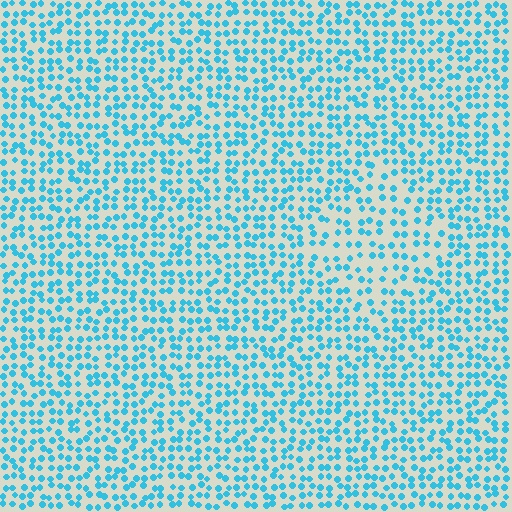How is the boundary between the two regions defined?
The boundary is defined by a change in element density (approximately 1.5x ratio). All elements are the same color, size, and shape.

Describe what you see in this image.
The image contains small cyan elements arranged at two different densities. A diamond-shaped region is visible where the elements are less densely packed than the surrounding area.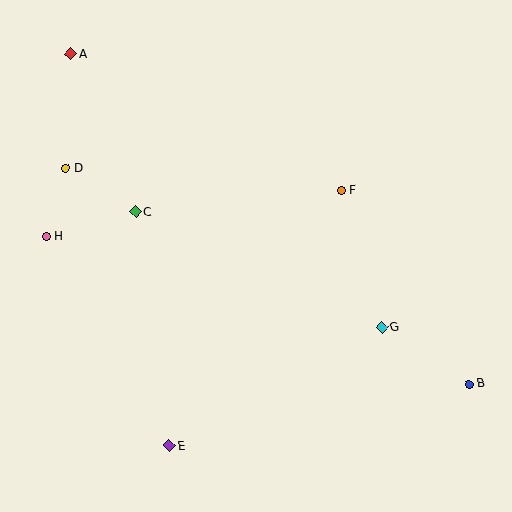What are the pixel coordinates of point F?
Point F is at (341, 190).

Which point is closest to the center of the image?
Point F at (341, 190) is closest to the center.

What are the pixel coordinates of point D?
Point D is at (66, 169).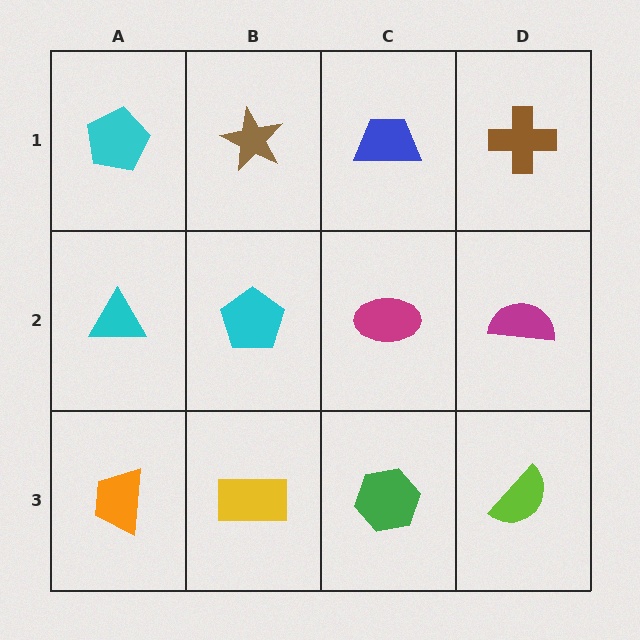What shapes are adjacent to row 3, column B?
A cyan pentagon (row 2, column B), an orange trapezoid (row 3, column A), a green hexagon (row 3, column C).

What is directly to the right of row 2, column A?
A cyan pentagon.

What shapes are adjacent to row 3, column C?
A magenta ellipse (row 2, column C), a yellow rectangle (row 3, column B), a lime semicircle (row 3, column D).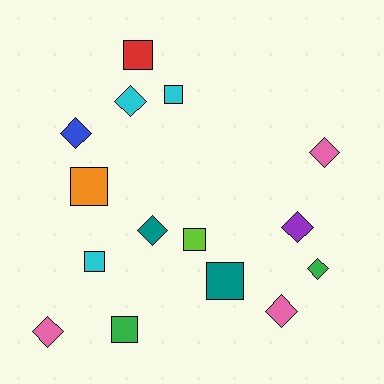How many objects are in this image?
There are 15 objects.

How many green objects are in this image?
There are 2 green objects.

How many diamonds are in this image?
There are 8 diamonds.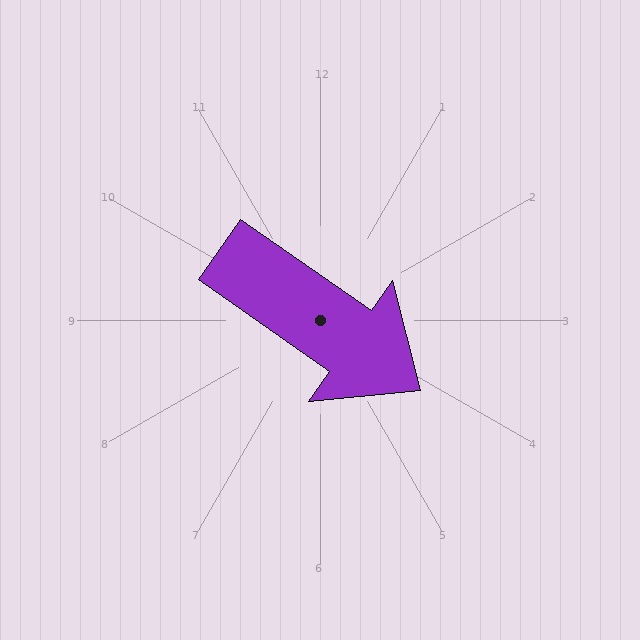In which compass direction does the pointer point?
Southeast.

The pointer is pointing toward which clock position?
Roughly 4 o'clock.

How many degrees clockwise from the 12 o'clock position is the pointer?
Approximately 125 degrees.